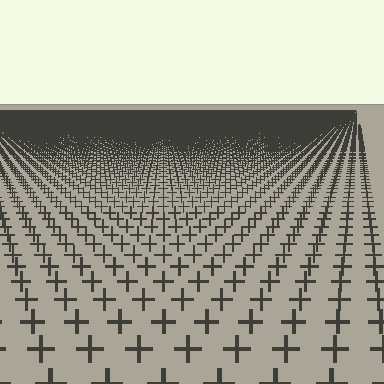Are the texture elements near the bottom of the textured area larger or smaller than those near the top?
Larger. Near the bottom, elements are closer to the viewer and appear at a bigger on-screen size.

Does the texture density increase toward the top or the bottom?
Density increases toward the top.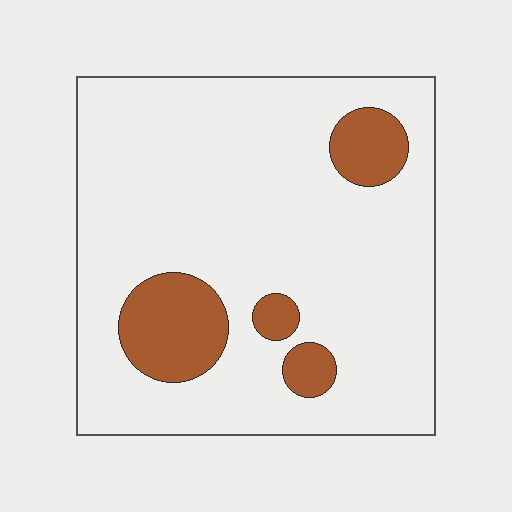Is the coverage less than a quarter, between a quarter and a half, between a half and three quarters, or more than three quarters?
Less than a quarter.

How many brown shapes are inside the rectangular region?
4.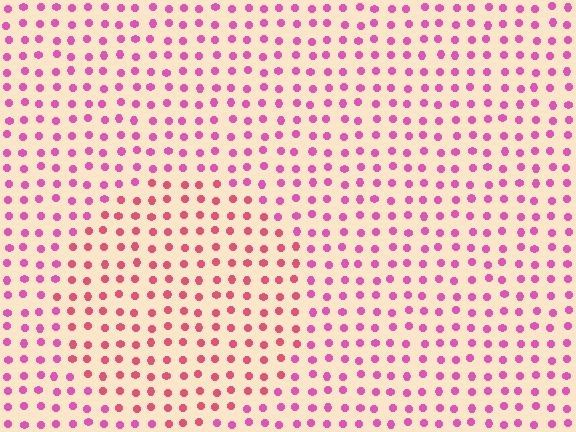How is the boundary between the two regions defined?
The boundary is defined purely by a slight shift in hue (about 28 degrees). Spacing, size, and orientation are identical on both sides.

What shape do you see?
I see a circle.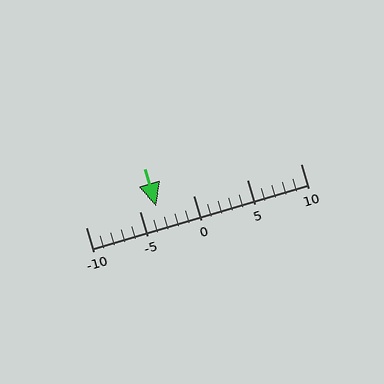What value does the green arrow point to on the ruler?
The green arrow points to approximately -3.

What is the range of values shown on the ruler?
The ruler shows values from -10 to 10.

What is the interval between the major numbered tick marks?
The major tick marks are spaced 5 units apart.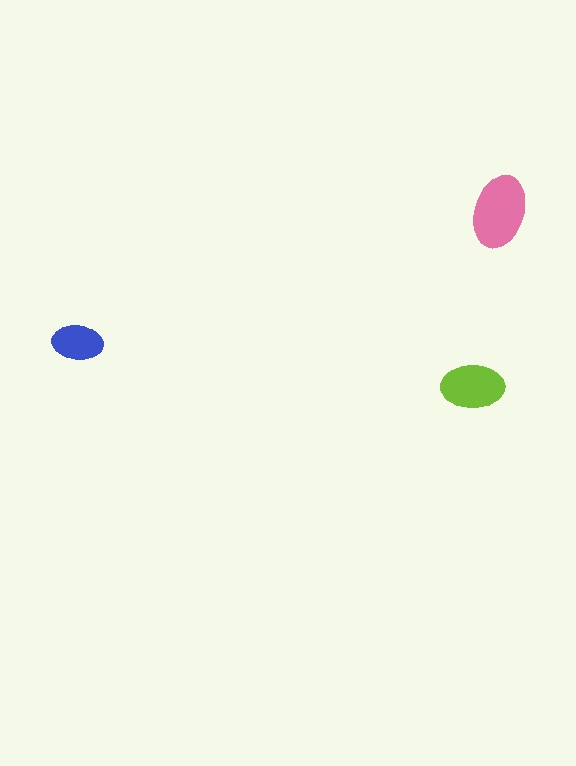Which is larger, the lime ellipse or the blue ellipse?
The lime one.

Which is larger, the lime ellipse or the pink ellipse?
The pink one.